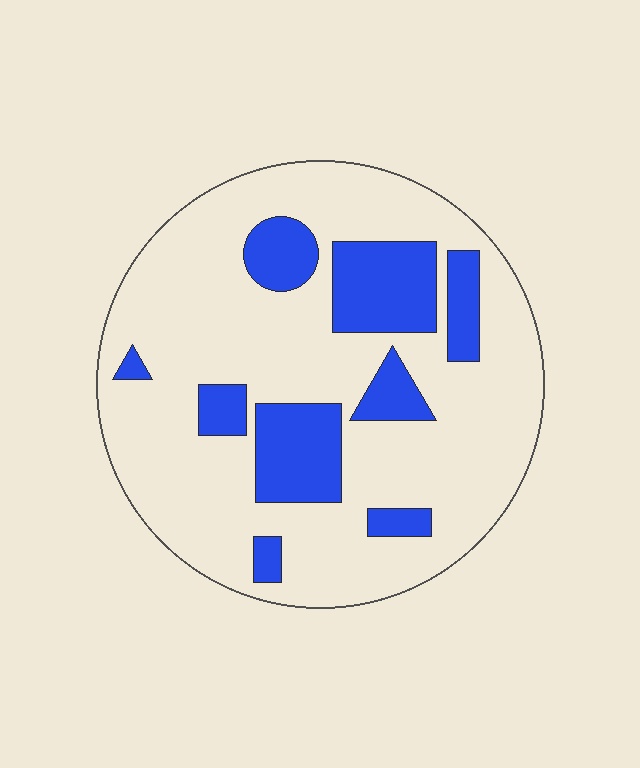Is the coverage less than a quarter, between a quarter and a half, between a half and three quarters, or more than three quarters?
Less than a quarter.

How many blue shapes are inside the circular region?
9.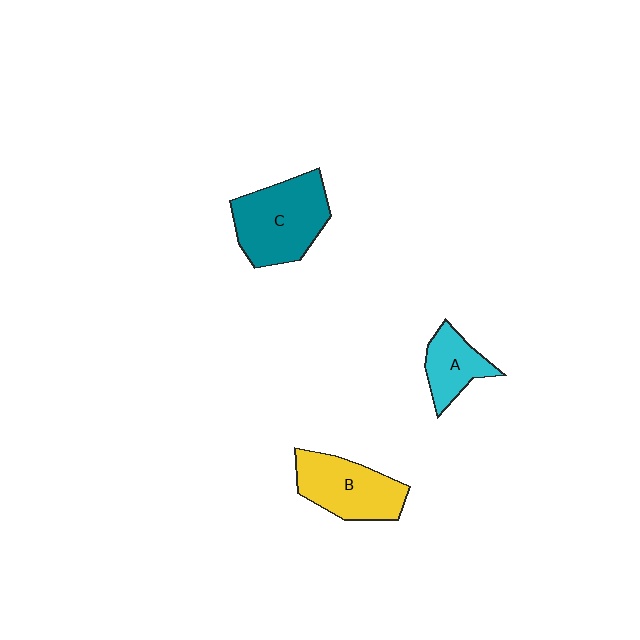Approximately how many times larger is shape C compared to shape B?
Approximately 1.2 times.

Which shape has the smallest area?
Shape A (cyan).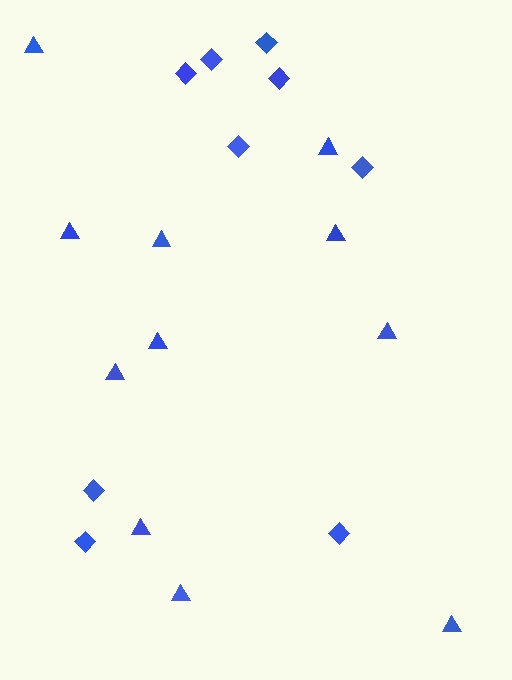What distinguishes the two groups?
There are 2 groups: one group of diamonds (9) and one group of triangles (11).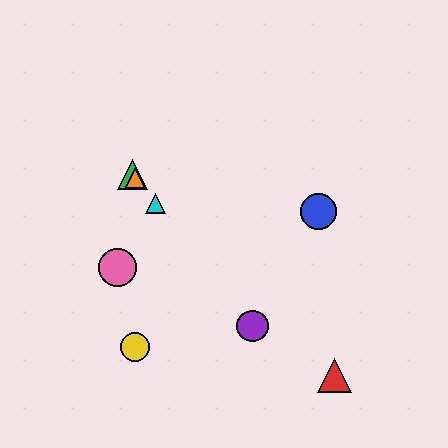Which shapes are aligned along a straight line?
The green triangle, the purple circle, the orange triangle, the cyan triangle are aligned along a straight line.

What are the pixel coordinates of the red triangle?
The red triangle is at (334, 376).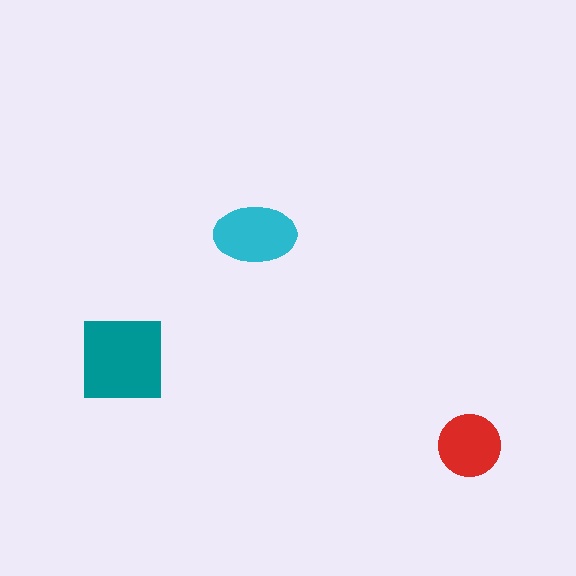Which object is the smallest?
The red circle.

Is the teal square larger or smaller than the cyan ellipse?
Larger.